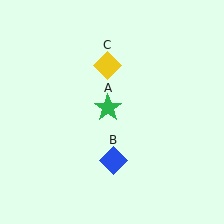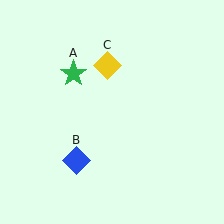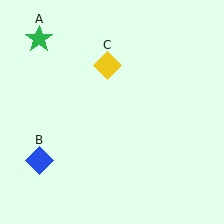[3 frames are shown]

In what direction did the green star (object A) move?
The green star (object A) moved up and to the left.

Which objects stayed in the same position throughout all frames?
Yellow diamond (object C) remained stationary.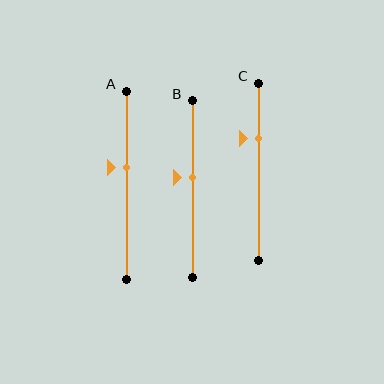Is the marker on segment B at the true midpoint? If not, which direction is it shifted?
No, the marker on segment B is shifted upward by about 7% of the segment length.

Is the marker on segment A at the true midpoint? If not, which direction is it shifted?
No, the marker on segment A is shifted upward by about 10% of the segment length.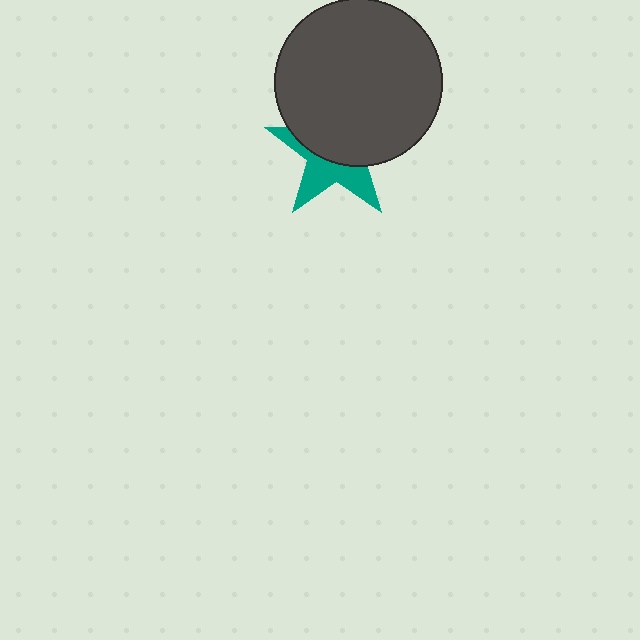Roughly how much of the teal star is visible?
A small part of it is visible (roughly 42%).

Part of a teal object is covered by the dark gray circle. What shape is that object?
It is a star.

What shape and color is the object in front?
The object in front is a dark gray circle.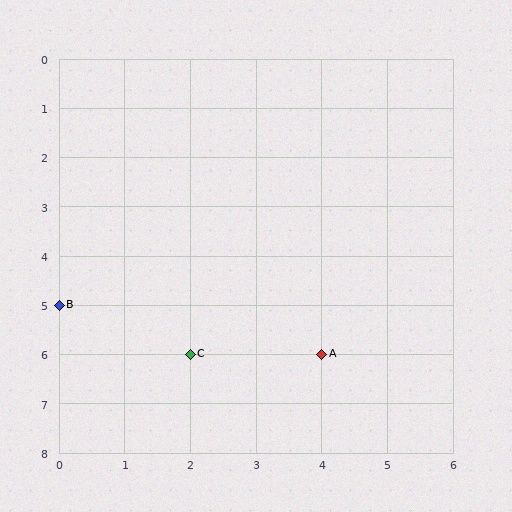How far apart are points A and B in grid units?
Points A and B are 4 columns and 1 row apart (about 4.1 grid units diagonally).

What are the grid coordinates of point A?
Point A is at grid coordinates (4, 6).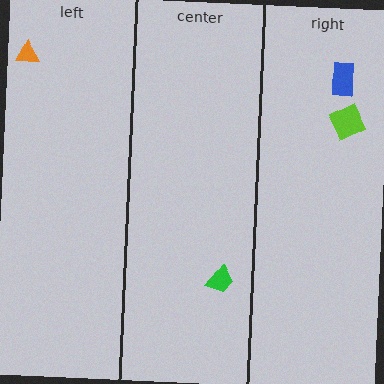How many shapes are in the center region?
1.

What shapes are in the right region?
The lime square, the blue rectangle.